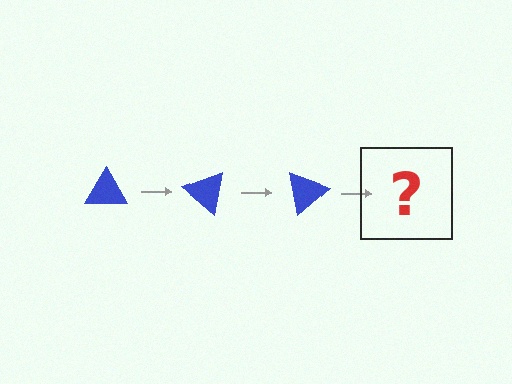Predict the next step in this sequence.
The next step is a blue triangle rotated 120 degrees.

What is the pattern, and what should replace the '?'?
The pattern is that the triangle rotates 40 degrees each step. The '?' should be a blue triangle rotated 120 degrees.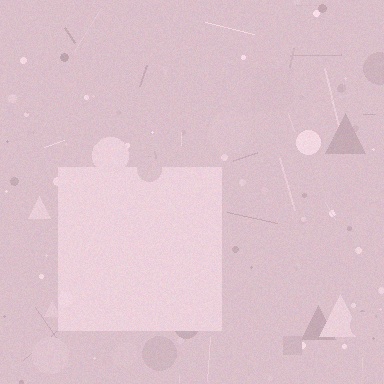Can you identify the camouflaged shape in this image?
The camouflaged shape is a square.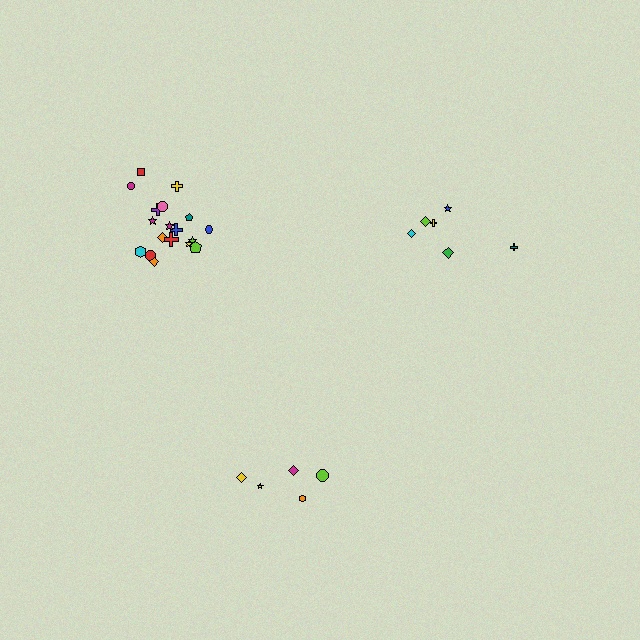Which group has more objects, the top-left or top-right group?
The top-left group.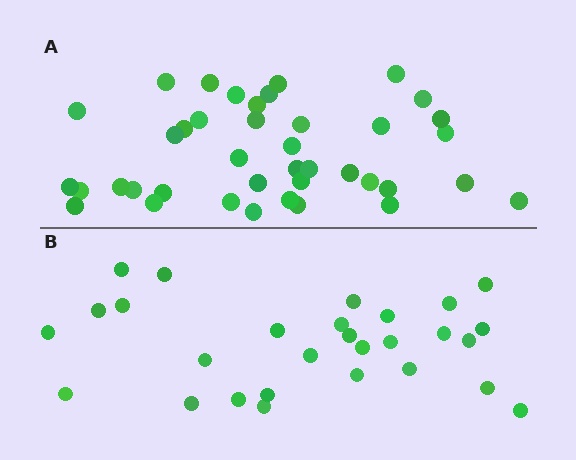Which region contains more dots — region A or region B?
Region A (the top region) has more dots.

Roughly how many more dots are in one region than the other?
Region A has roughly 12 or so more dots than region B.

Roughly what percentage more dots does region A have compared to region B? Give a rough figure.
About 45% more.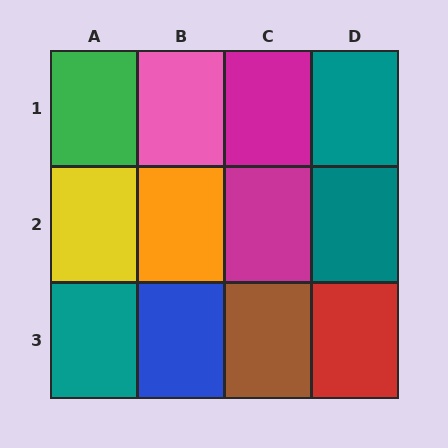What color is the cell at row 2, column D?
Teal.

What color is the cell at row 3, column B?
Blue.